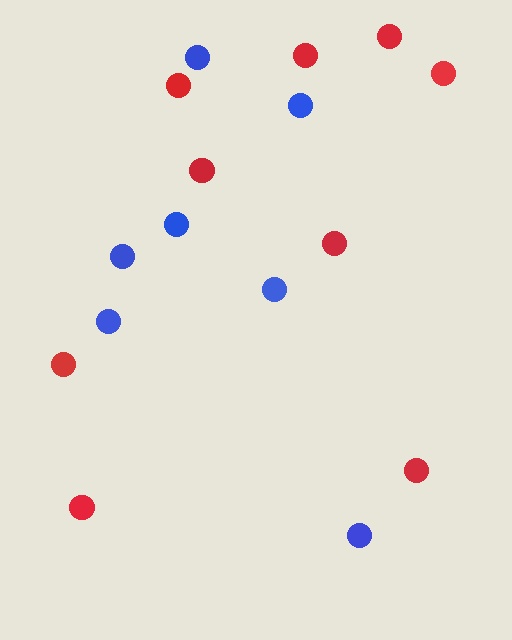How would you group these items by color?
There are 2 groups: one group of red circles (9) and one group of blue circles (7).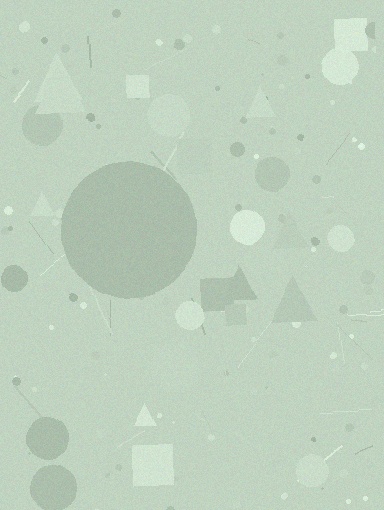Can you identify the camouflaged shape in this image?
The camouflaged shape is a circle.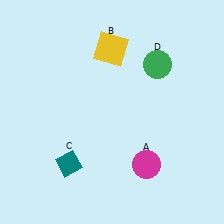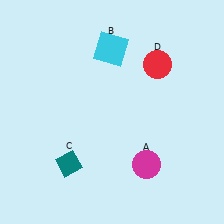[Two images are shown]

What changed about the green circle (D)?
In Image 1, D is green. In Image 2, it changed to red.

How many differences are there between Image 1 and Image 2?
There are 2 differences between the two images.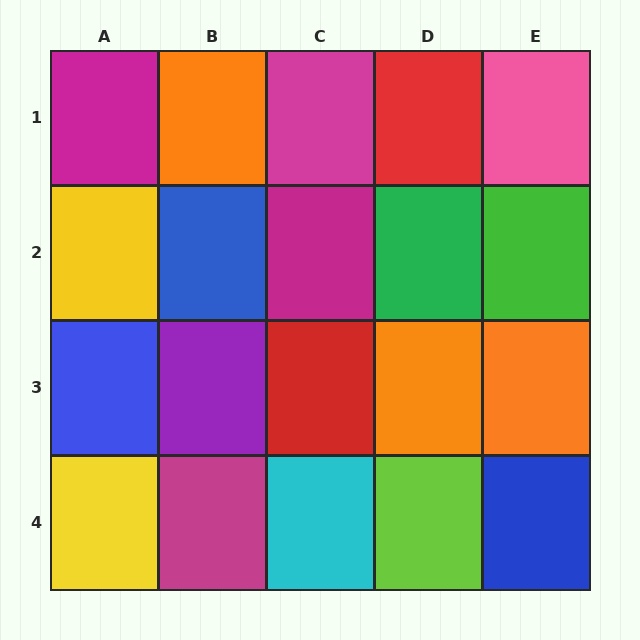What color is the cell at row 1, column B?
Orange.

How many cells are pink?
1 cell is pink.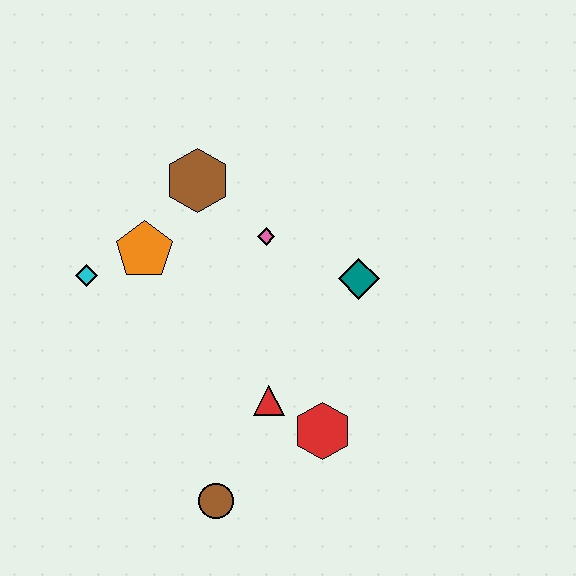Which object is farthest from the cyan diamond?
The red hexagon is farthest from the cyan diamond.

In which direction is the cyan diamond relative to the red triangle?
The cyan diamond is to the left of the red triangle.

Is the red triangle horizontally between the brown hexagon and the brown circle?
No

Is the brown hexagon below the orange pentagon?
No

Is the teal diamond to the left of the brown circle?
No